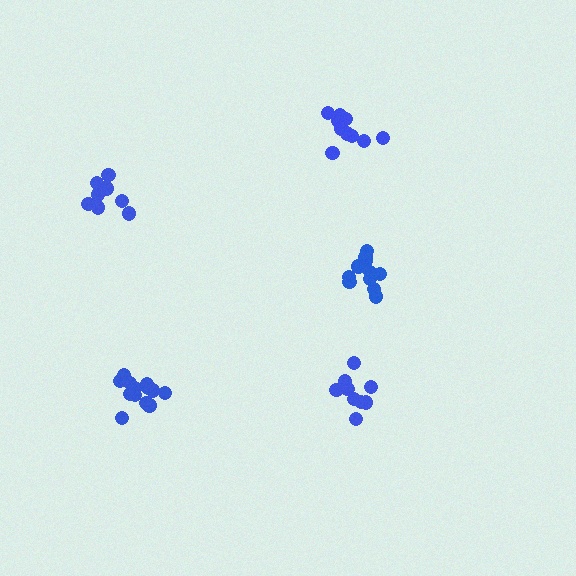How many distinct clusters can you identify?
There are 5 distinct clusters.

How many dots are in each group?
Group 1: 9 dots, Group 2: 8 dots, Group 3: 11 dots, Group 4: 14 dots, Group 5: 11 dots (53 total).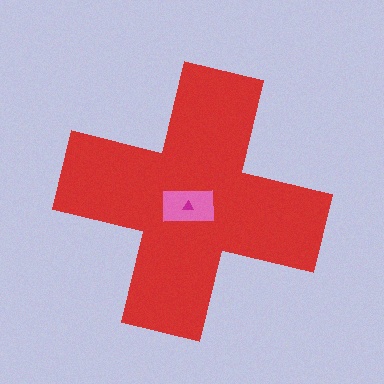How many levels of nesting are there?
3.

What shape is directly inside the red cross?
The pink rectangle.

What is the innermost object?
The magenta triangle.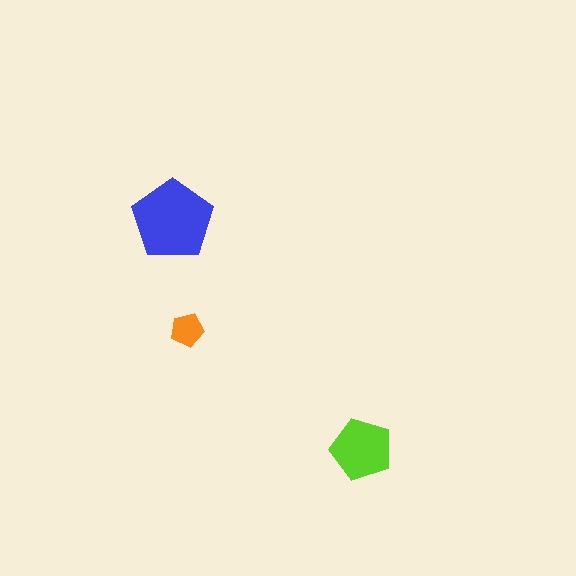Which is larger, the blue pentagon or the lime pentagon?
The blue one.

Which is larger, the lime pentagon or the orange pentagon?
The lime one.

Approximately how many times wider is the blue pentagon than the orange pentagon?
About 2.5 times wider.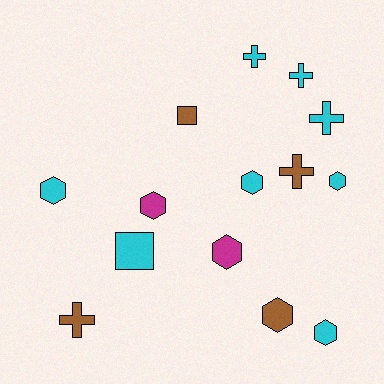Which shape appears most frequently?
Hexagon, with 7 objects.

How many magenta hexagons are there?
There are 2 magenta hexagons.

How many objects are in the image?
There are 14 objects.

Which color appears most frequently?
Cyan, with 8 objects.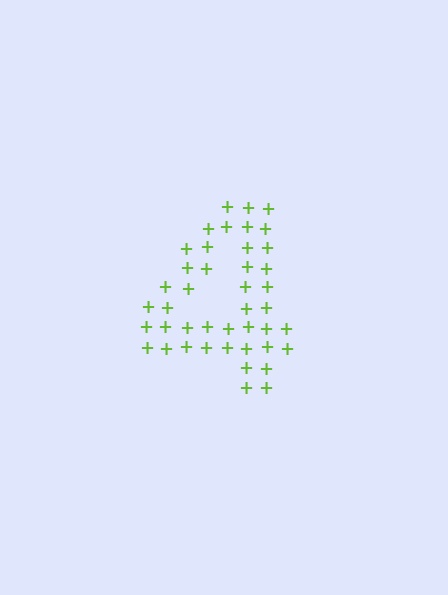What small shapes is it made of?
It is made of small plus signs.